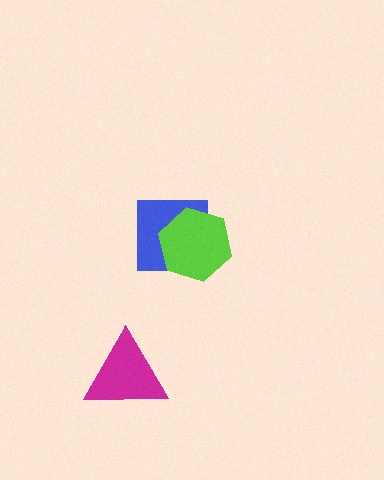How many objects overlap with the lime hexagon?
1 object overlaps with the lime hexagon.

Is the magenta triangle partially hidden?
No, no other shape covers it.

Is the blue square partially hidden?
Yes, it is partially covered by another shape.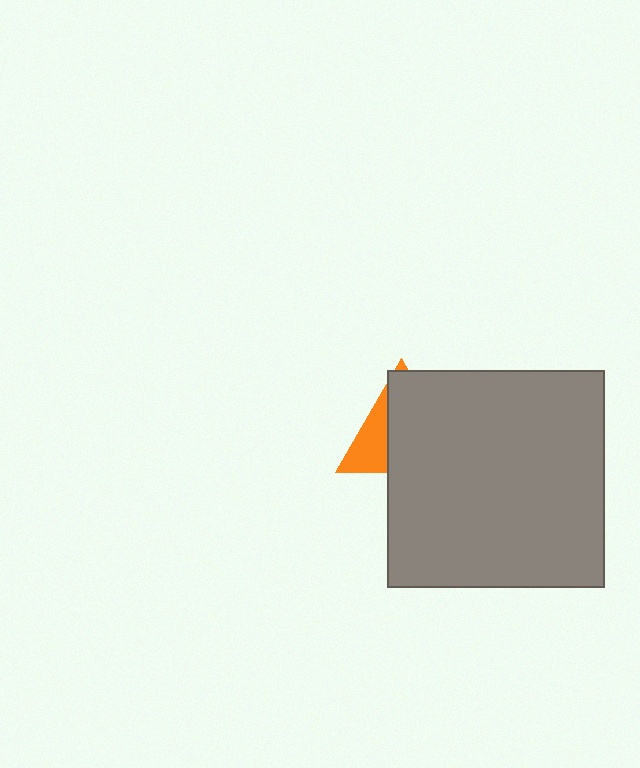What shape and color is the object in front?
The object in front is a gray square.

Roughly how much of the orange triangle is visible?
A small part of it is visible (roughly 32%).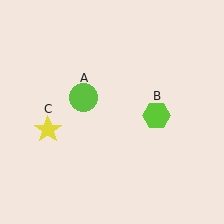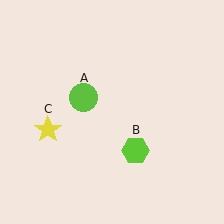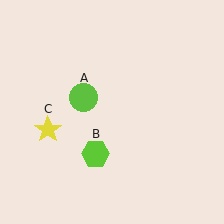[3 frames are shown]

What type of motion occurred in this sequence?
The lime hexagon (object B) rotated clockwise around the center of the scene.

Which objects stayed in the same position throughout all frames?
Lime circle (object A) and yellow star (object C) remained stationary.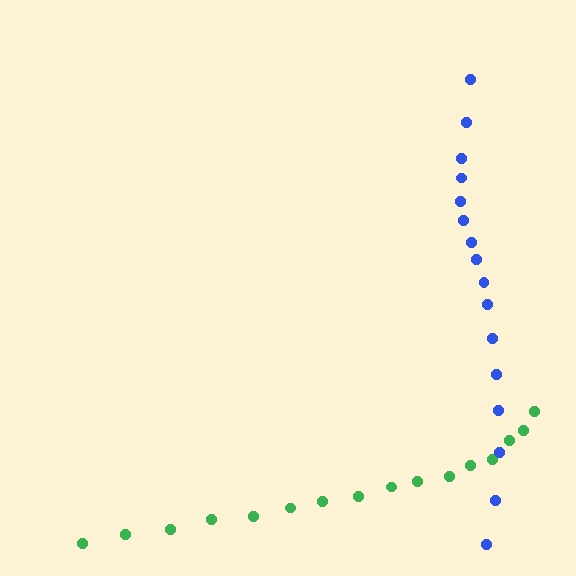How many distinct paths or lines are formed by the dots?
There are 2 distinct paths.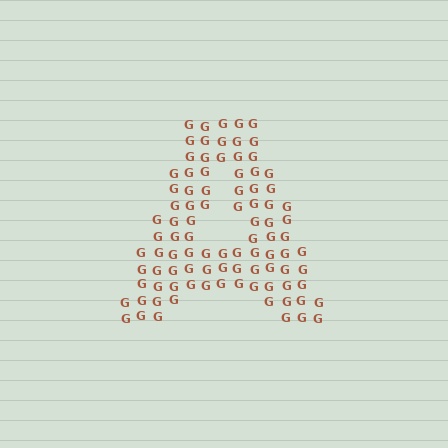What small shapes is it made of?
It is made of small letter G's.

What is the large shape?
The large shape is the letter A.